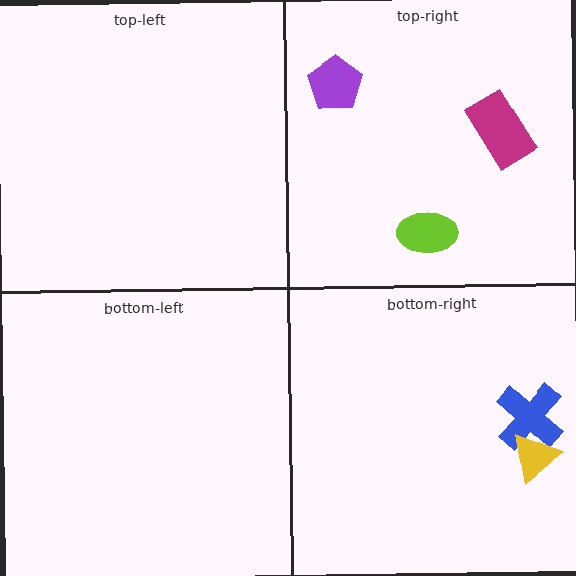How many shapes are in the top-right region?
3.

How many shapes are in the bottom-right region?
2.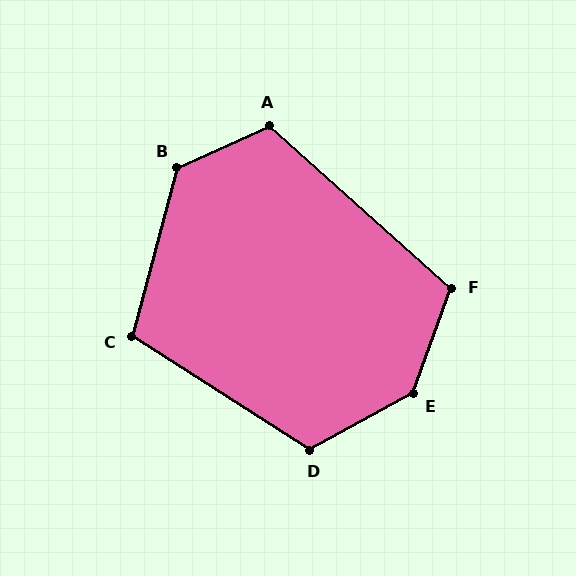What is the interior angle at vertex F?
Approximately 112 degrees (obtuse).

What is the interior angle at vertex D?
Approximately 119 degrees (obtuse).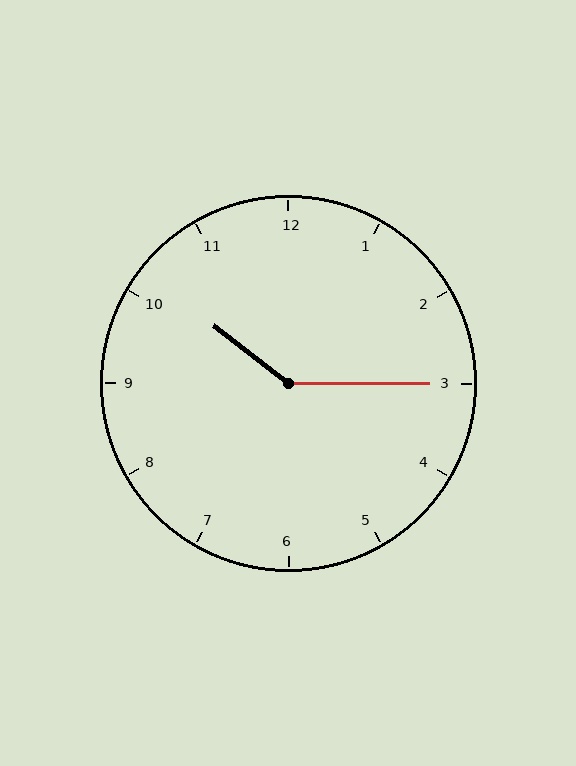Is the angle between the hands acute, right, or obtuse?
It is obtuse.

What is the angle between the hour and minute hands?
Approximately 142 degrees.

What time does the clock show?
10:15.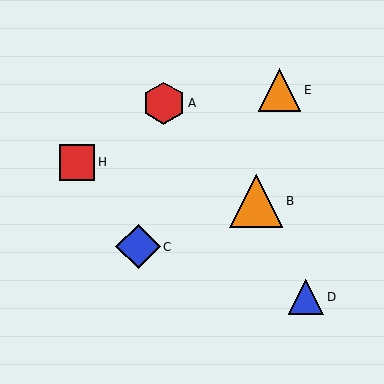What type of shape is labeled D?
Shape D is a blue triangle.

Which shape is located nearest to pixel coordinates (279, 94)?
The orange triangle (labeled E) at (280, 90) is nearest to that location.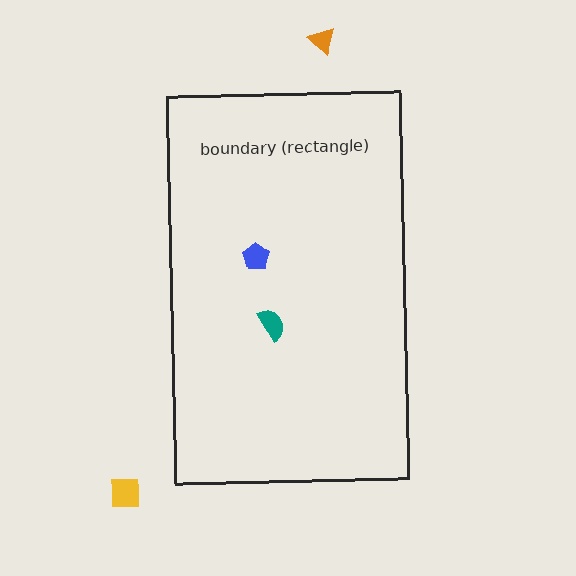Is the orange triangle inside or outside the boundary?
Outside.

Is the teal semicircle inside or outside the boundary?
Inside.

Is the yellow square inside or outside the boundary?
Outside.